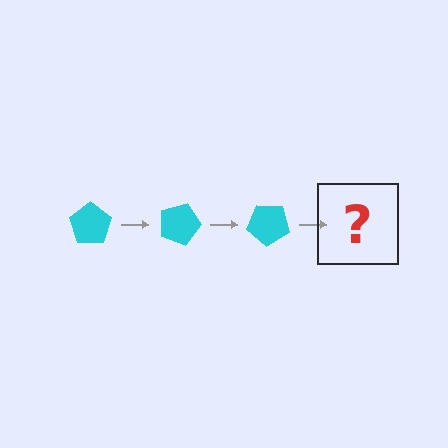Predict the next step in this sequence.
The next step is a cyan pentagon rotated 60 degrees.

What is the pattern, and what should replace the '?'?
The pattern is that the pentagon rotates 20 degrees each step. The '?' should be a cyan pentagon rotated 60 degrees.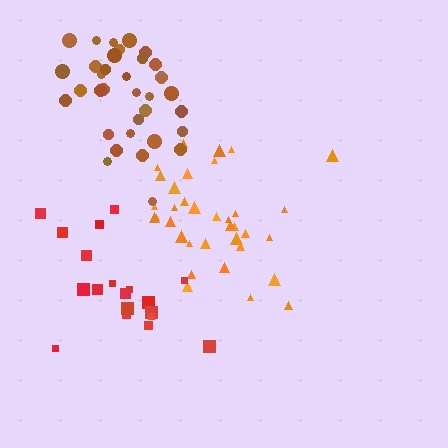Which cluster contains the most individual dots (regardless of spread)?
Orange (35).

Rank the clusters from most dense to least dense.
brown, orange, red.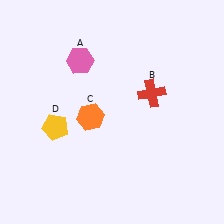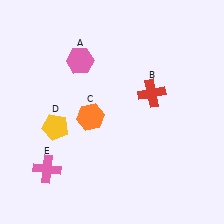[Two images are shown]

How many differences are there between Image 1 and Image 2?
There is 1 difference between the two images.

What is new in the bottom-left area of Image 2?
A pink cross (E) was added in the bottom-left area of Image 2.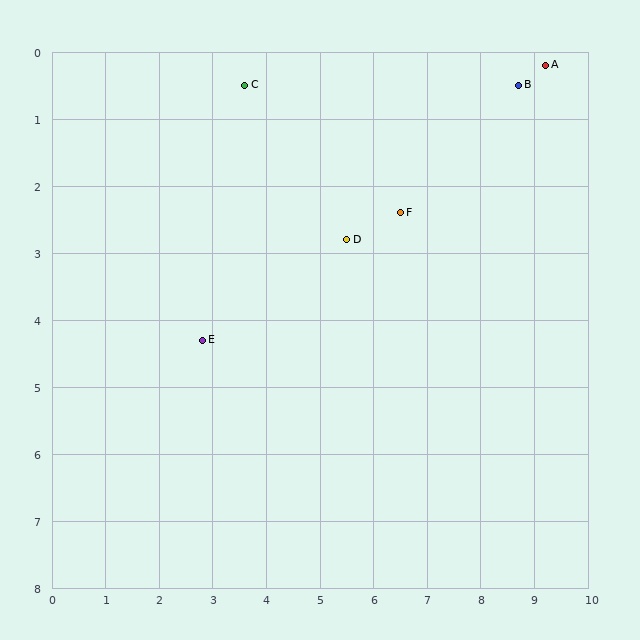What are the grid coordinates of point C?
Point C is at approximately (3.6, 0.5).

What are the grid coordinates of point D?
Point D is at approximately (5.5, 2.8).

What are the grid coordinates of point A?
Point A is at approximately (9.2, 0.2).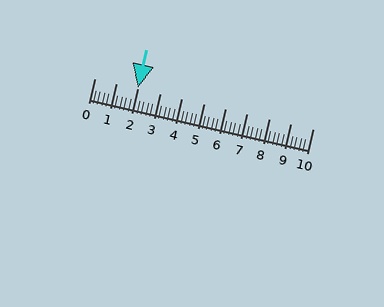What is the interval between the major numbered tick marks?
The major tick marks are spaced 1 units apart.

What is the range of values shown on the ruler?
The ruler shows values from 0 to 10.